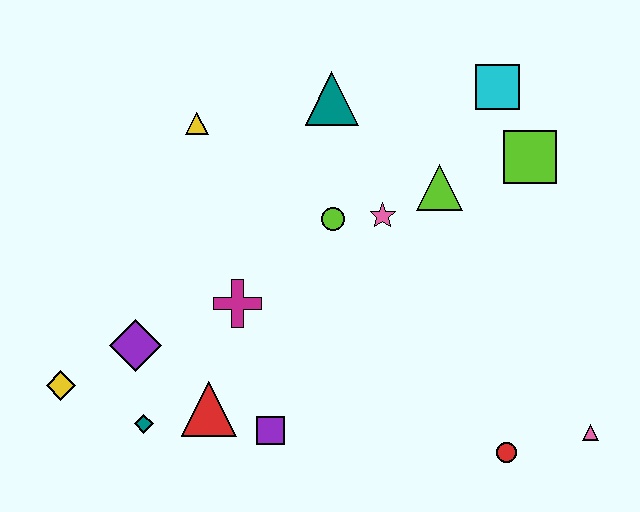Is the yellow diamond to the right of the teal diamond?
No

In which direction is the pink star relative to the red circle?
The pink star is above the red circle.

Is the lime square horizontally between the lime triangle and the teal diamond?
No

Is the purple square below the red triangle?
Yes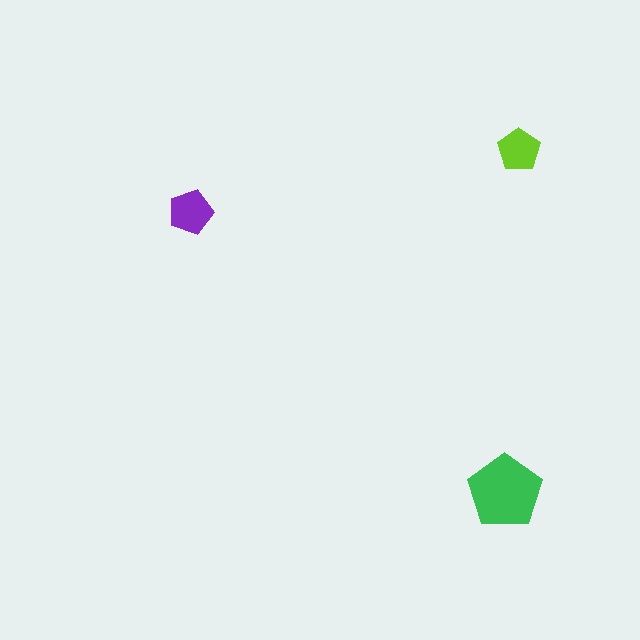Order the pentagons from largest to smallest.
the green one, the purple one, the lime one.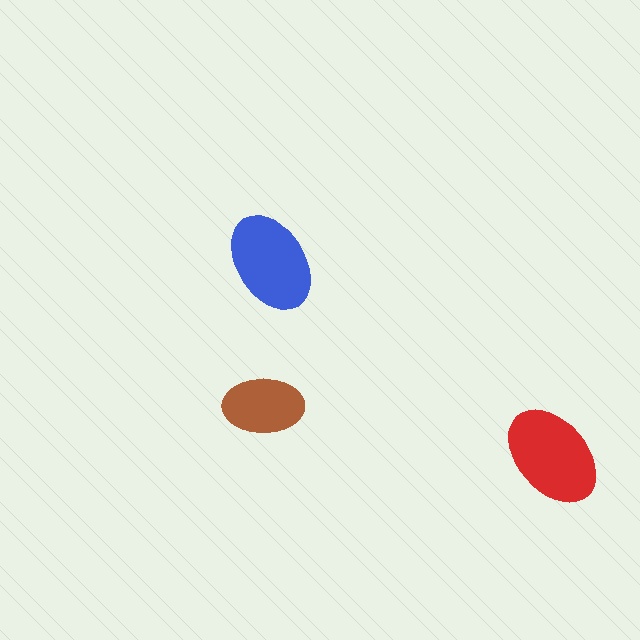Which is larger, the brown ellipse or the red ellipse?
The red one.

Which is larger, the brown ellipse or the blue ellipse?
The blue one.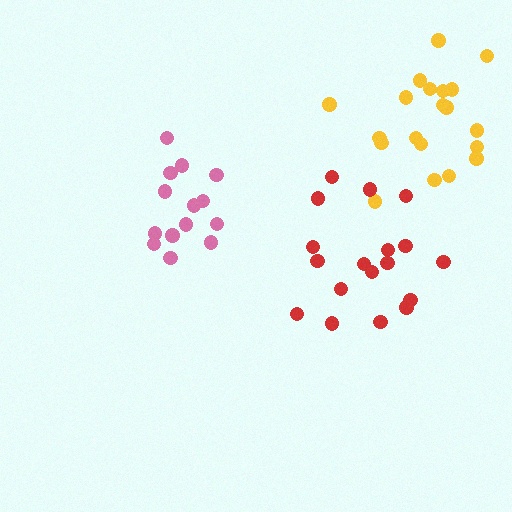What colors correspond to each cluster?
The clusters are colored: yellow, pink, red.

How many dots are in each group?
Group 1: 20 dots, Group 2: 14 dots, Group 3: 18 dots (52 total).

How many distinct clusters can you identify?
There are 3 distinct clusters.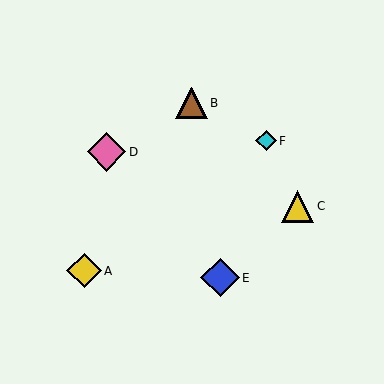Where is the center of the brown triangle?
The center of the brown triangle is at (192, 103).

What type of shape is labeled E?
Shape E is a blue diamond.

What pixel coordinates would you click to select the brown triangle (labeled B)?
Click at (192, 103) to select the brown triangle B.